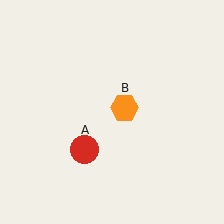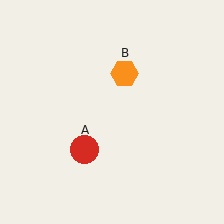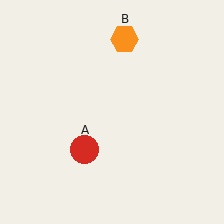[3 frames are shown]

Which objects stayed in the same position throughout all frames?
Red circle (object A) remained stationary.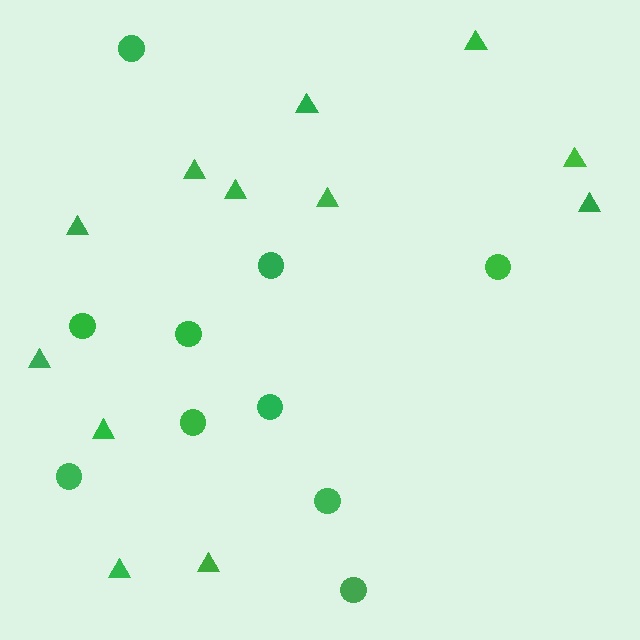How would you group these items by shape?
There are 2 groups: one group of circles (10) and one group of triangles (12).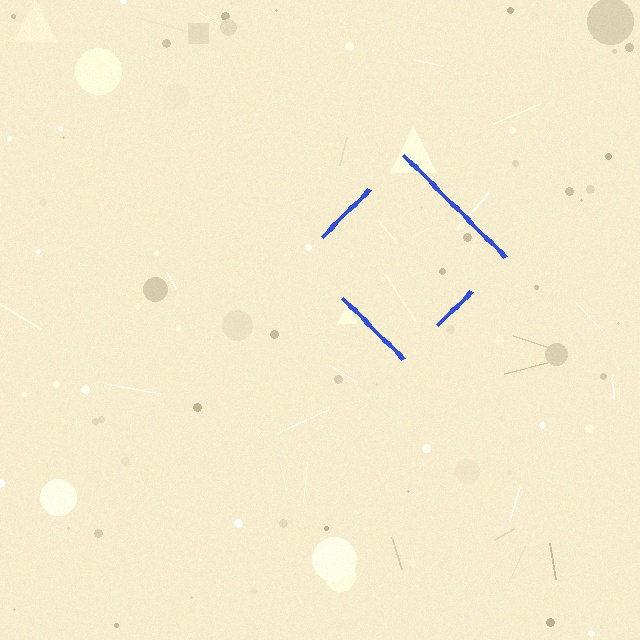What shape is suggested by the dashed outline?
The dashed outline suggests a diamond.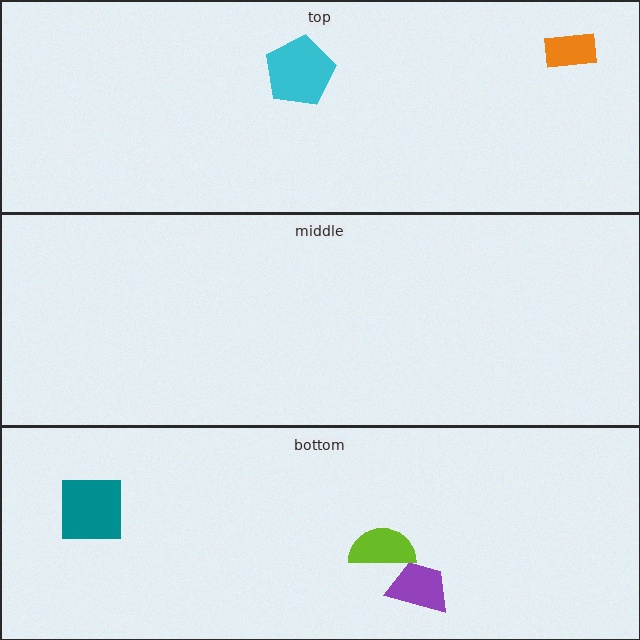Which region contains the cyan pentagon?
The top region.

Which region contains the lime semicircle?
The bottom region.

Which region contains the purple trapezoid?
The bottom region.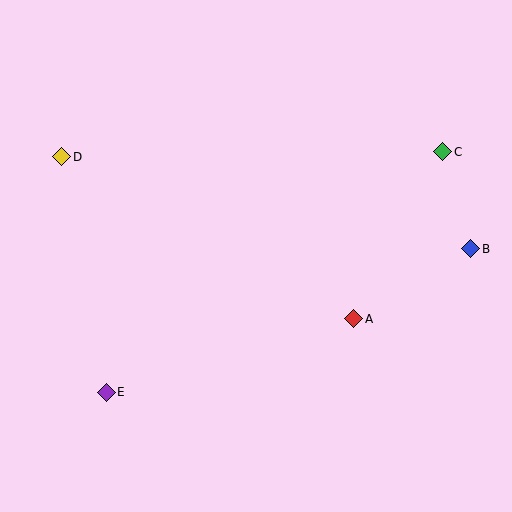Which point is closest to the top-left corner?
Point D is closest to the top-left corner.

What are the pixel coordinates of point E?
Point E is at (106, 392).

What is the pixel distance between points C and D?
The distance between C and D is 381 pixels.